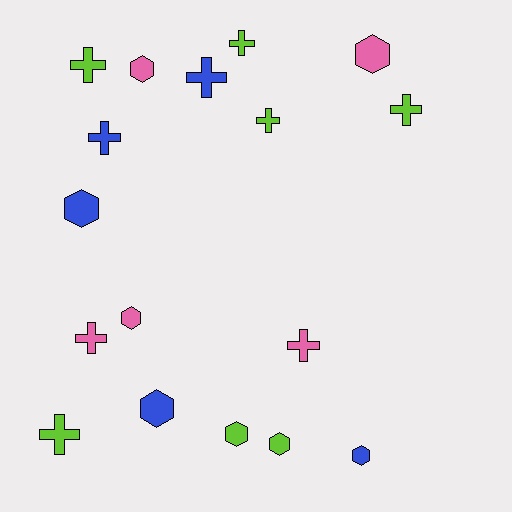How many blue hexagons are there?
There are 3 blue hexagons.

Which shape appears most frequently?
Cross, with 9 objects.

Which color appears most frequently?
Lime, with 7 objects.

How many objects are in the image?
There are 17 objects.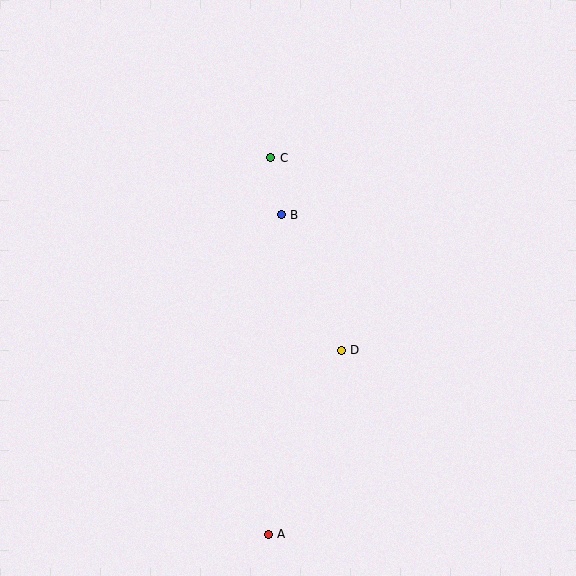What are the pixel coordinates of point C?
Point C is at (271, 158).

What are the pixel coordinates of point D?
Point D is at (341, 350).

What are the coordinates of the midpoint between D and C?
The midpoint between D and C is at (306, 254).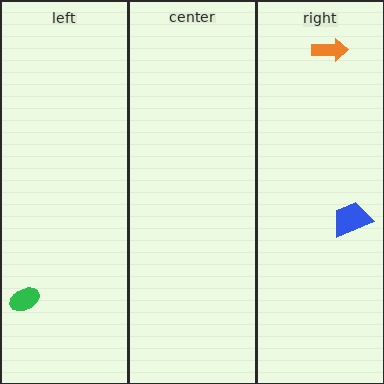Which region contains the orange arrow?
The right region.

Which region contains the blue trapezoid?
The right region.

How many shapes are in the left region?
1.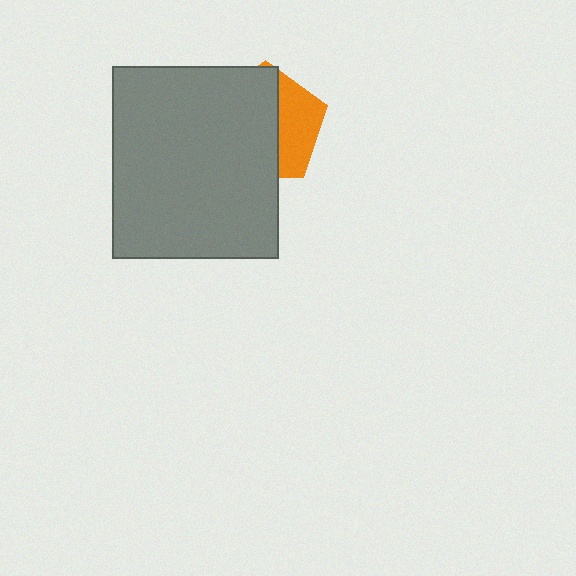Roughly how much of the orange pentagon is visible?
A small part of it is visible (roughly 35%).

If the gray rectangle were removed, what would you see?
You would see the complete orange pentagon.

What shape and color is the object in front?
The object in front is a gray rectangle.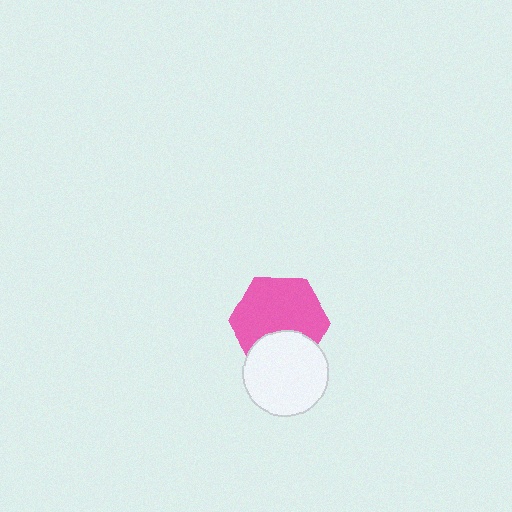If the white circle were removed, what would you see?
You would see the complete pink hexagon.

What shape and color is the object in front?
The object in front is a white circle.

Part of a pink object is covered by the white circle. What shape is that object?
It is a hexagon.